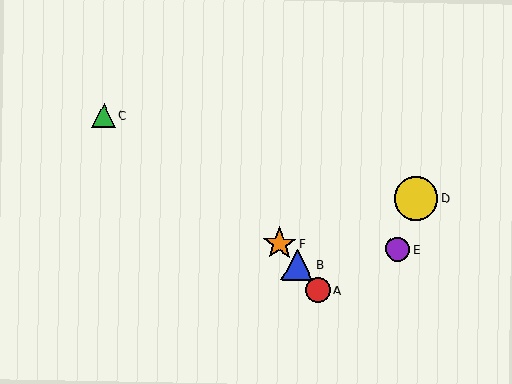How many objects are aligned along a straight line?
3 objects (A, B, F) are aligned along a straight line.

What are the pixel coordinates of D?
Object D is at (416, 198).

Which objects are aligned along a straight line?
Objects A, B, F are aligned along a straight line.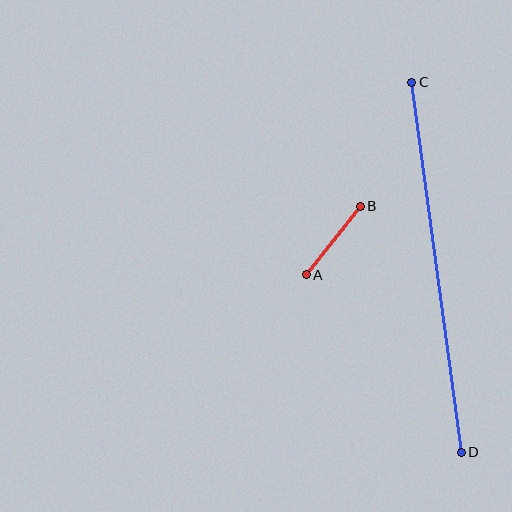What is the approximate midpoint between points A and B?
The midpoint is at approximately (333, 240) pixels.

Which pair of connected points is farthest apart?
Points C and D are farthest apart.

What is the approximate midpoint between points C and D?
The midpoint is at approximately (437, 267) pixels.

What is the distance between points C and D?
The distance is approximately 373 pixels.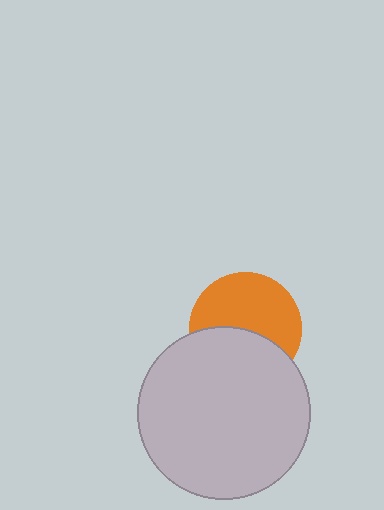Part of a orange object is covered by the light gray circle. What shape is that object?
It is a circle.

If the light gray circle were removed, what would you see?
You would see the complete orange circle.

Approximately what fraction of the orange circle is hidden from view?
Roughly 43% of the orange circle is hidden behind the light gray circle.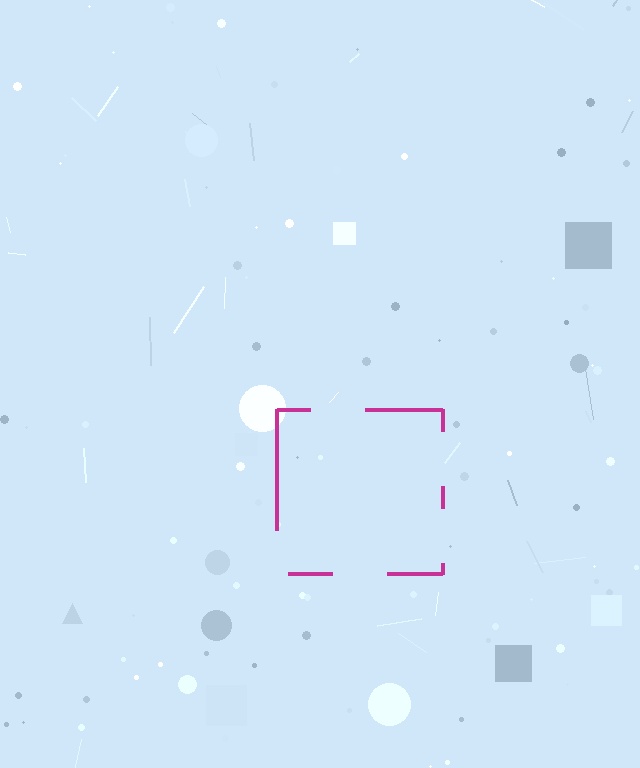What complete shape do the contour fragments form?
The contour fragments form a square.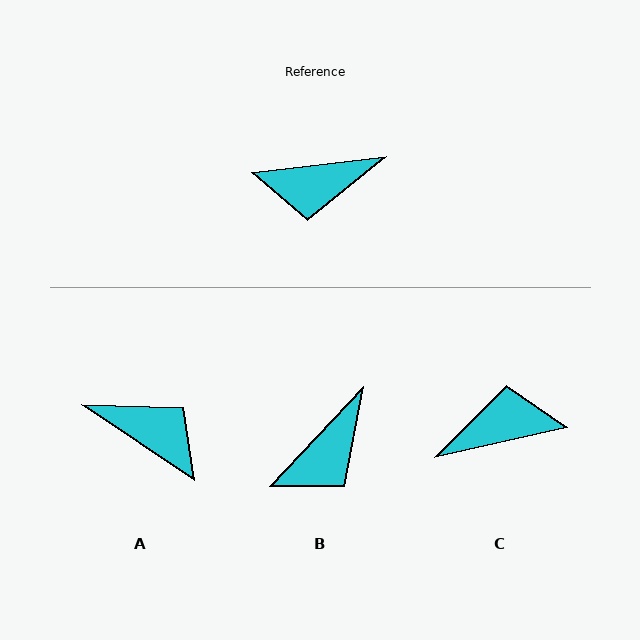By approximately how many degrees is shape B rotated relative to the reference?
Approximately 40 degrees counter-clockwise.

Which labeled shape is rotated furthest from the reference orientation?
C, about 174 degrees away.